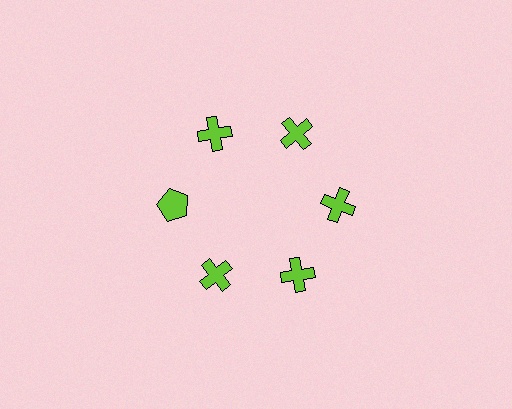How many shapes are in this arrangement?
There are 6 shapes arranged in a ring pattern.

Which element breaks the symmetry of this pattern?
The lime pentagon at roughly the 9 o'clock position breaks the symmetry. All other shapes are lime crosses.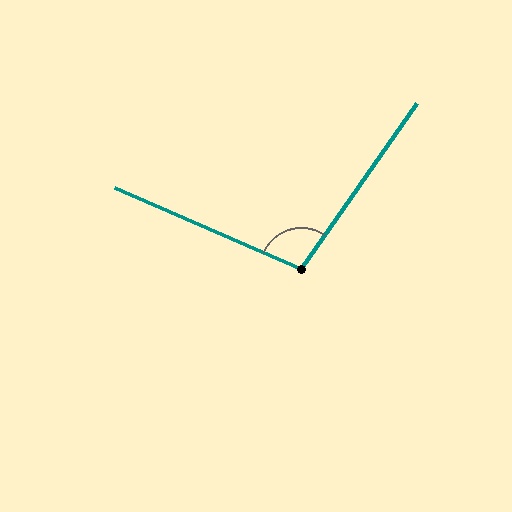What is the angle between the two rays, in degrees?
Approximately 101 degrees.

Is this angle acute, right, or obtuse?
It is obtuse.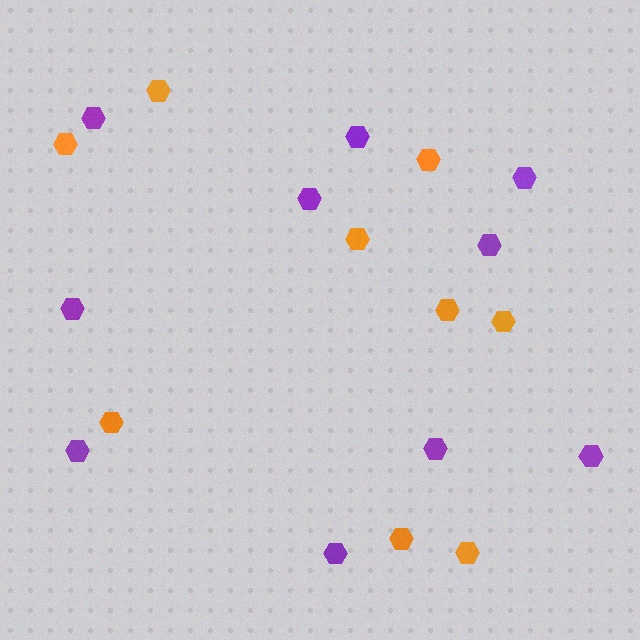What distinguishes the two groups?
There are 2 groups: one group of purple hexagons (10) and one group of orange hexagons (9).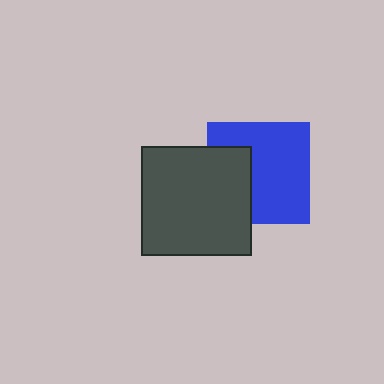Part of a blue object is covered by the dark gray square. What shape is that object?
It is a square.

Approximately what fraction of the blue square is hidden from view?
Roughly 33% of the blue square is hidden behind the dark gray square.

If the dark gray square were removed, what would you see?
You would see the complete blue square.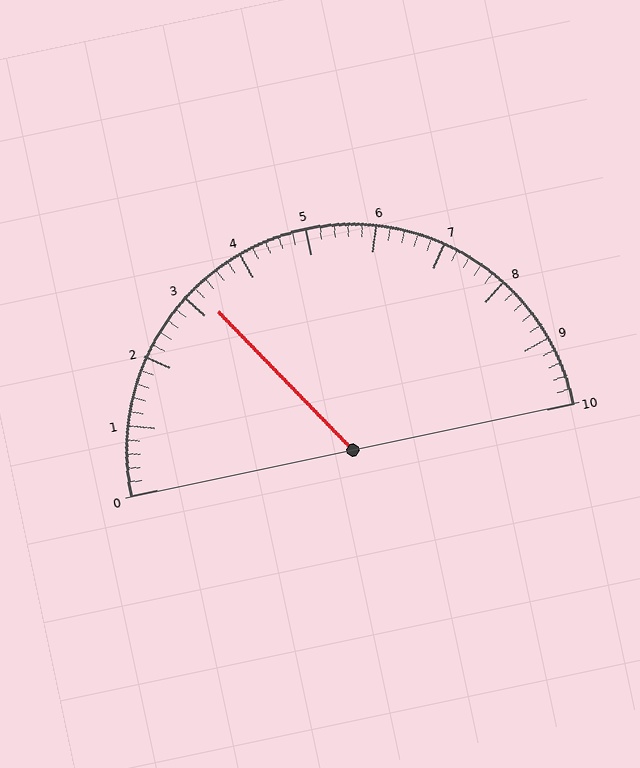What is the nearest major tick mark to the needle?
The nearest major tick mark is 3.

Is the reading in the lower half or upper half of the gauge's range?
The reading is in the lower half of the range (0 to 10).